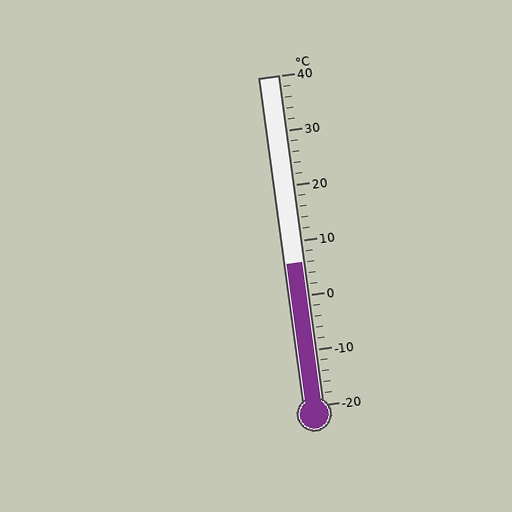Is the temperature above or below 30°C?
The temperature is below 30°C.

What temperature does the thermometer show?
The thermometer shows approximately 6°C.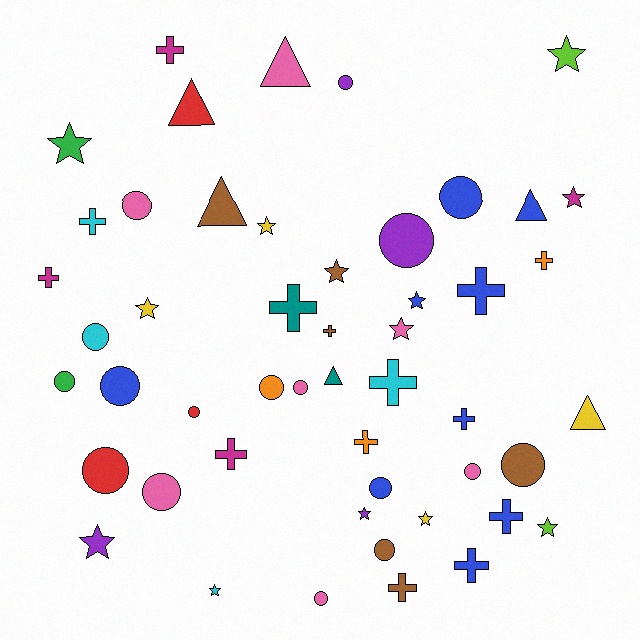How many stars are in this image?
There are 13 stars.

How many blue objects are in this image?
There are 9 blue objects.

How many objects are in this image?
There are 50 objects.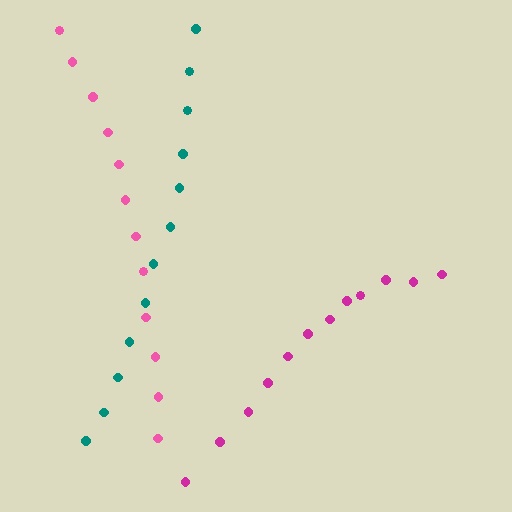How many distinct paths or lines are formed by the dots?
There are 3 distinct paths.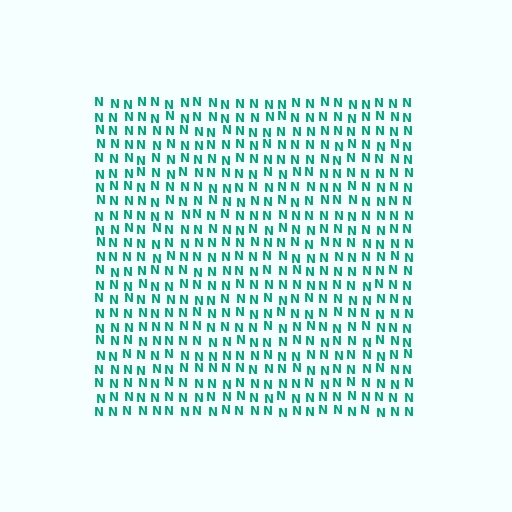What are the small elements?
The small elements are letter N's.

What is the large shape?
The large shape is a square.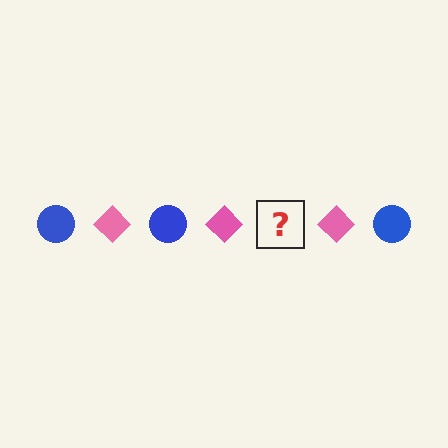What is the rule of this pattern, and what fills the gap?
The rule is that the pattern alternates between blue circle and pink diamond. The gap should be filled with a blue circle.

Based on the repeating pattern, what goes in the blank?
The blank should be a blue circle.